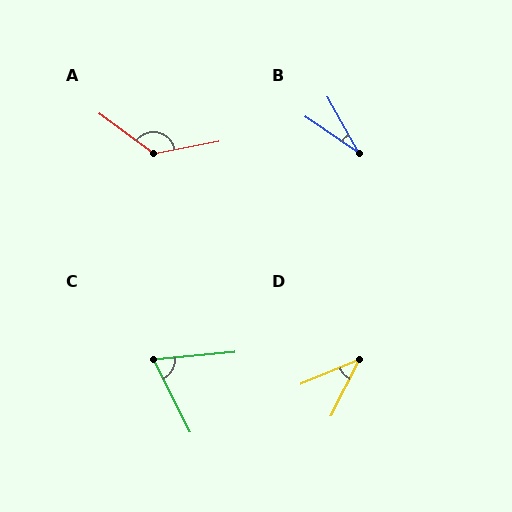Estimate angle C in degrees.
Approximately 69 degrees.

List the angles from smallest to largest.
B (26°), D (41°), C (69°), A (133°).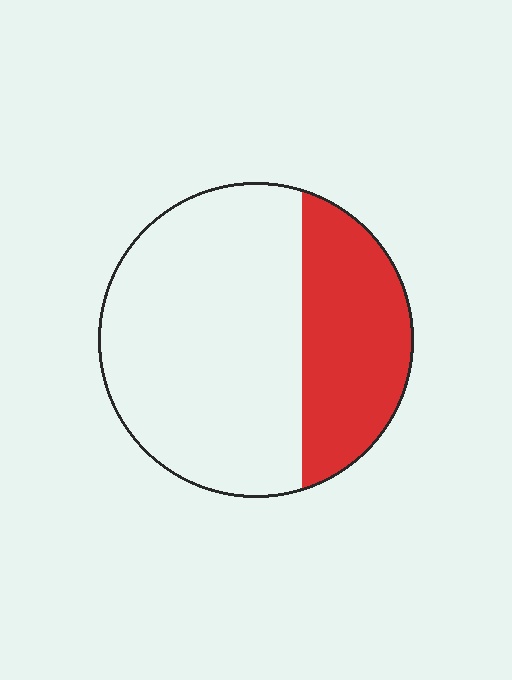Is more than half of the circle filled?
No.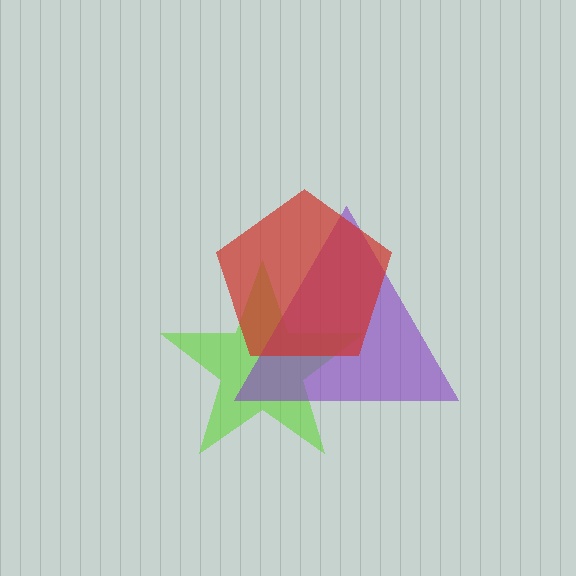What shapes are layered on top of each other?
The layered shapes are: a lime star, a purple triangle, a red pentagon.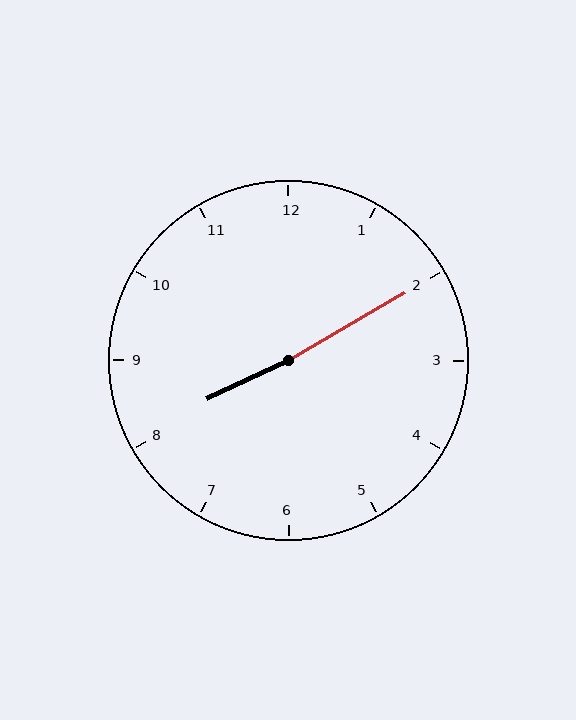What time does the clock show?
8:10.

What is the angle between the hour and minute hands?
Approximately 175 degrees.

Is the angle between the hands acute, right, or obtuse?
It is obtuse.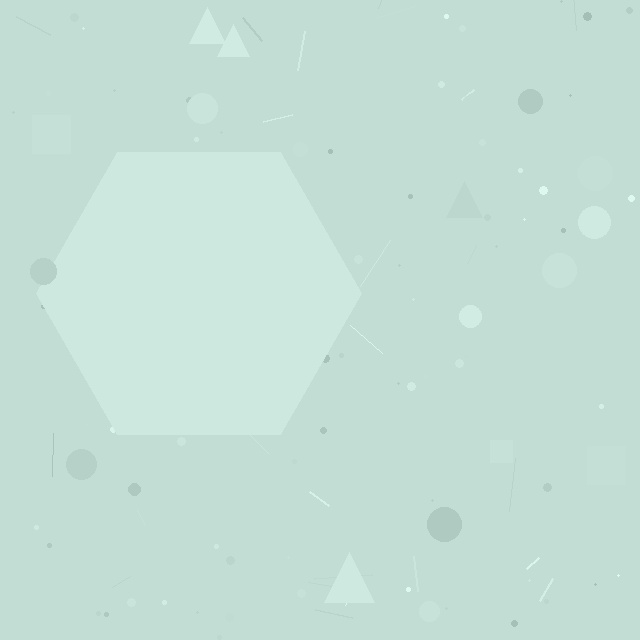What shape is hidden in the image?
A hexagon is hidden in the image.